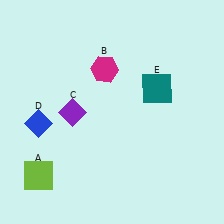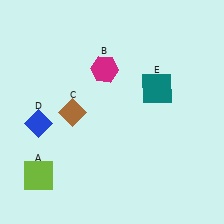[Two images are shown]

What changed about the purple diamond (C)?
In Image 1, C is purple. In Image 2, it changed to brown.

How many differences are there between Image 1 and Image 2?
There is 1 difference between the two images.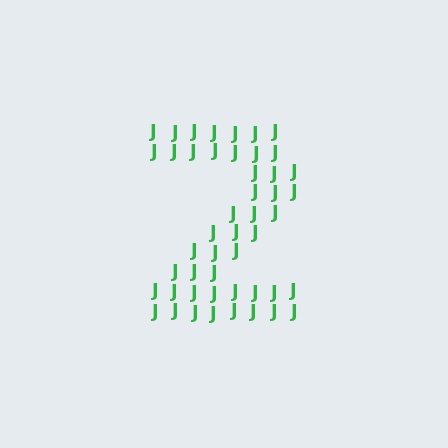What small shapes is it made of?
It is made of small letter J's.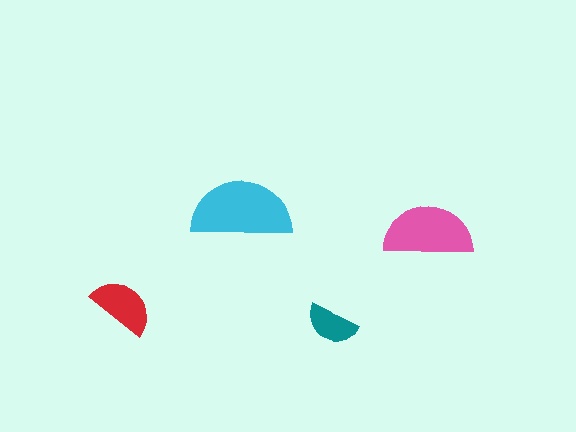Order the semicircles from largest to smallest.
the cyan one, the pink one, the red one, the teal one.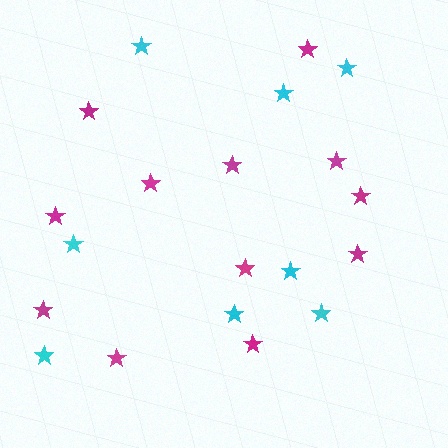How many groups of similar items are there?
There are 2 groups: one group of magenta stars (12) and one group of cyan stars (8).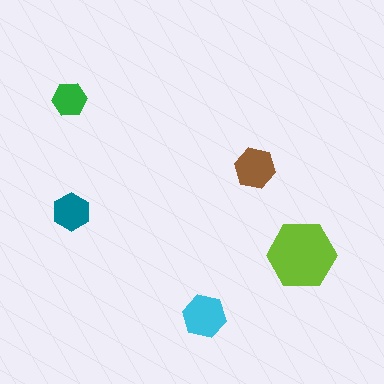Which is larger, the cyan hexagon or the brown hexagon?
The cyan one.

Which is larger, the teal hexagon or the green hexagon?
The teal one.